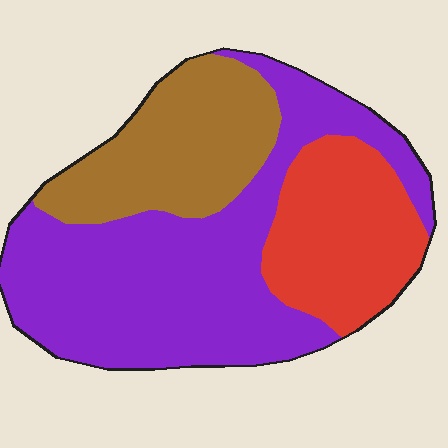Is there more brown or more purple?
Purple.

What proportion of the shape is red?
Red covers roughly 25% of the shape.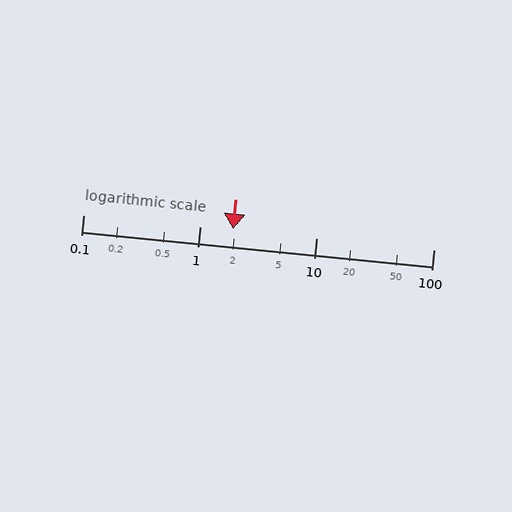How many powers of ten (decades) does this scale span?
The scale spans 3 decades, from 0.1 to 100.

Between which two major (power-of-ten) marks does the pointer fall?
The pointer is between 1 and 10.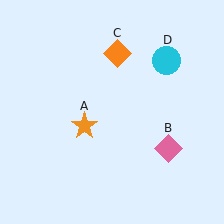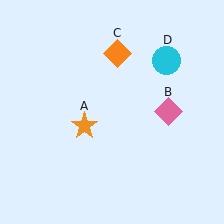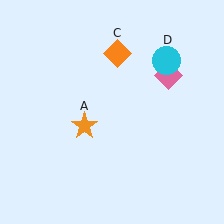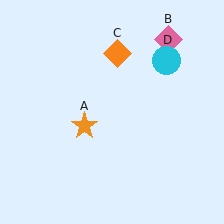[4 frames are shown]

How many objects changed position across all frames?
1 object changed position: pink diamond (object B).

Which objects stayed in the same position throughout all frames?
Orange star (object A) and orange diamond (object C) and cyan circle (object D) remained stationary.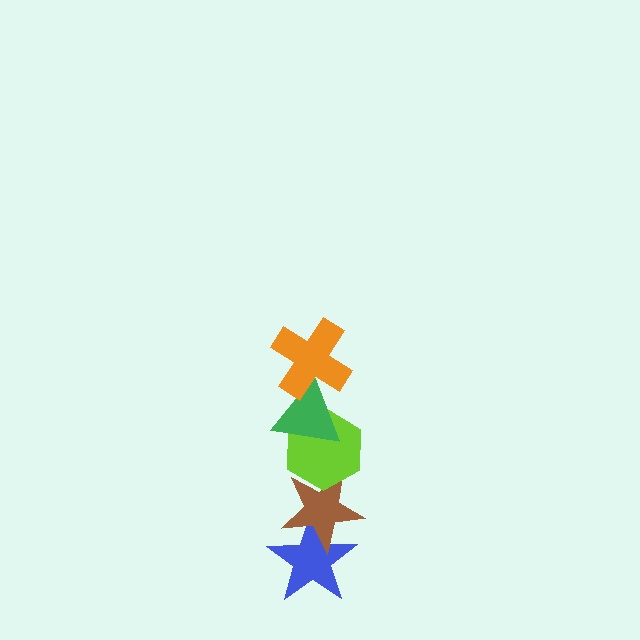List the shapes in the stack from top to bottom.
From top to bottom: the orange cross, the green triangle, the lime hexagon, the brown star, the blue star.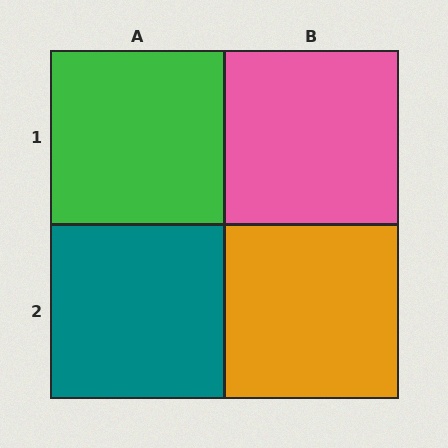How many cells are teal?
1 cell is teal.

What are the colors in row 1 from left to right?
Green, pink.